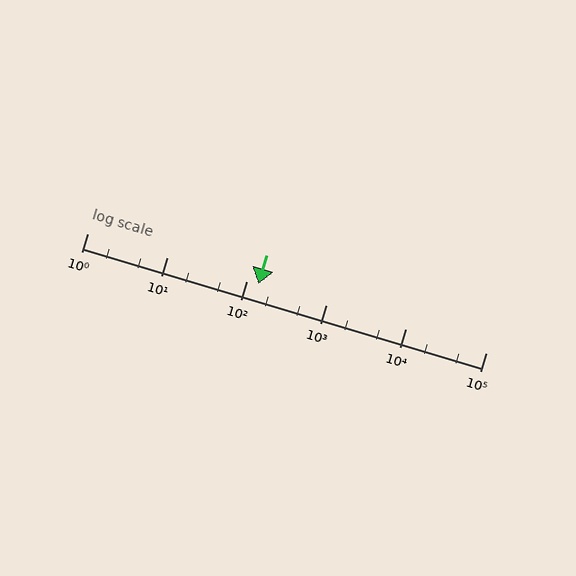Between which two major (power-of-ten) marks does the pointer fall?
The pointer is between 100 and 1000.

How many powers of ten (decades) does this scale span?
The scale spans 5 decades, from 1 to 100000.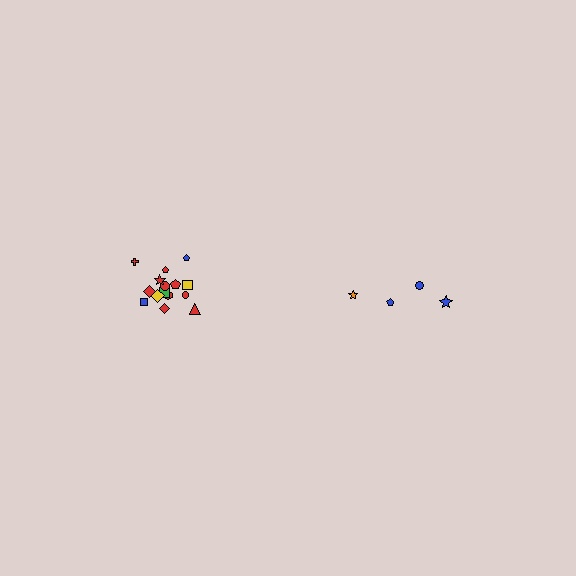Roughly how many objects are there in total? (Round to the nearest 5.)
Roughly 20 objects in total.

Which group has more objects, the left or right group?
The left group.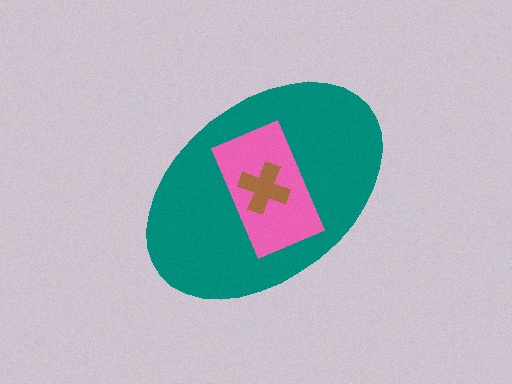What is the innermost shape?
The brown cross.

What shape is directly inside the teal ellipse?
The pink rectangle.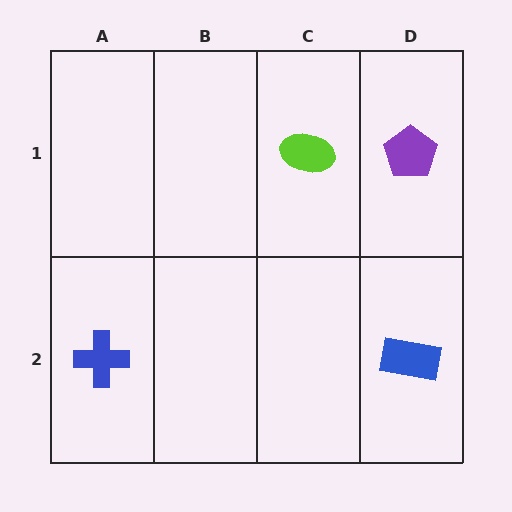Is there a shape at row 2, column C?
No, that cell is empty.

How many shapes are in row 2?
2 shapes.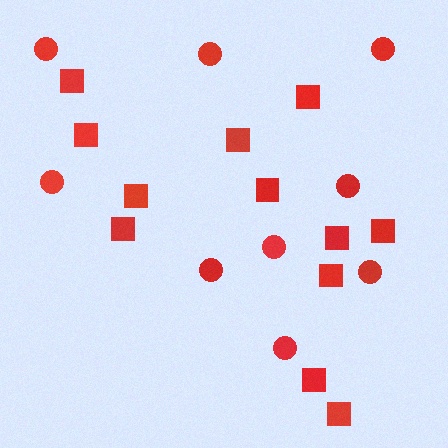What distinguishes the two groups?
There are 2 groups: one group of circles (9) and one group of squares (12).